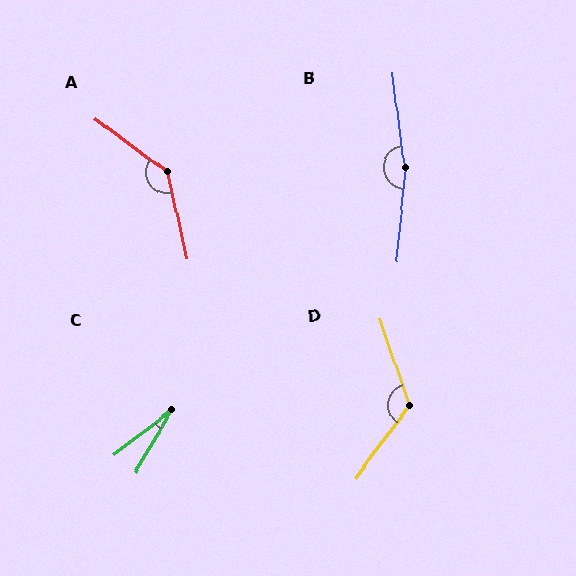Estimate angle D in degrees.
Approximately 124 degrees.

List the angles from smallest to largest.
C (22°), D (124°), A (139°), B (167°).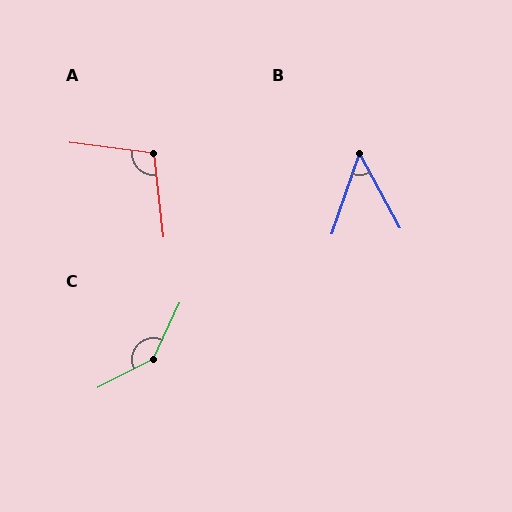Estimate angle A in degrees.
Approximately 104 degrees.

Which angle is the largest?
C, at approximately 143 degrees.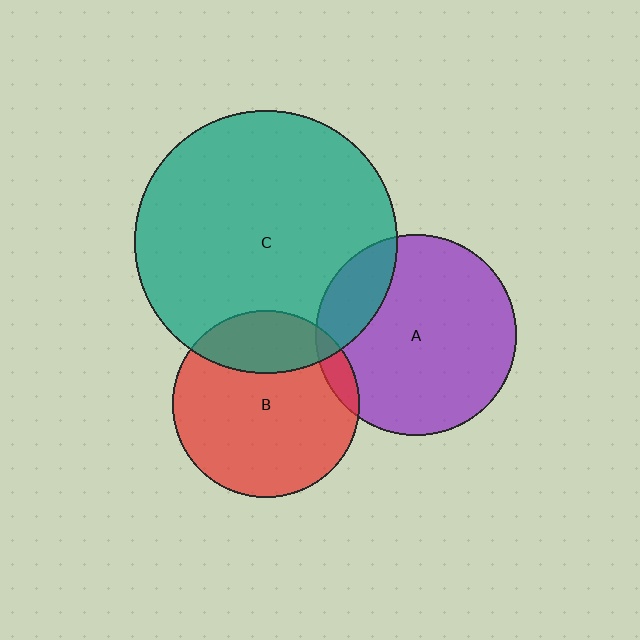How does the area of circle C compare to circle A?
Approximately 1.7 times.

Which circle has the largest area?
Circle C (teal).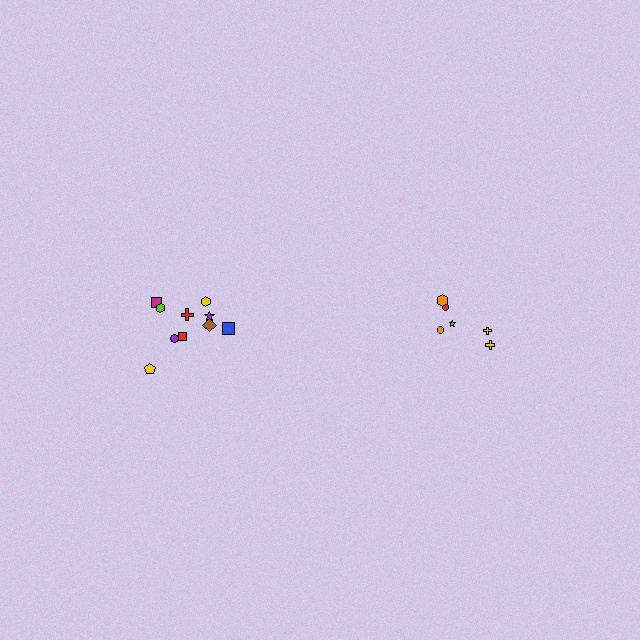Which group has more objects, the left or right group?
The left group.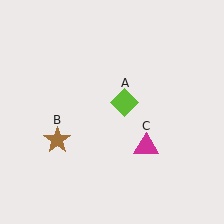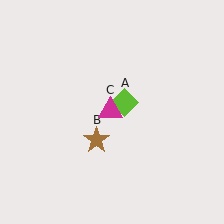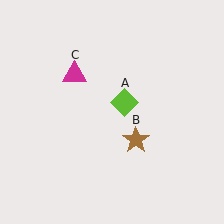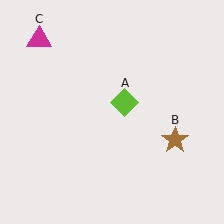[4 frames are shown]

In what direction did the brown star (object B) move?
The brown star (object B) moved right.